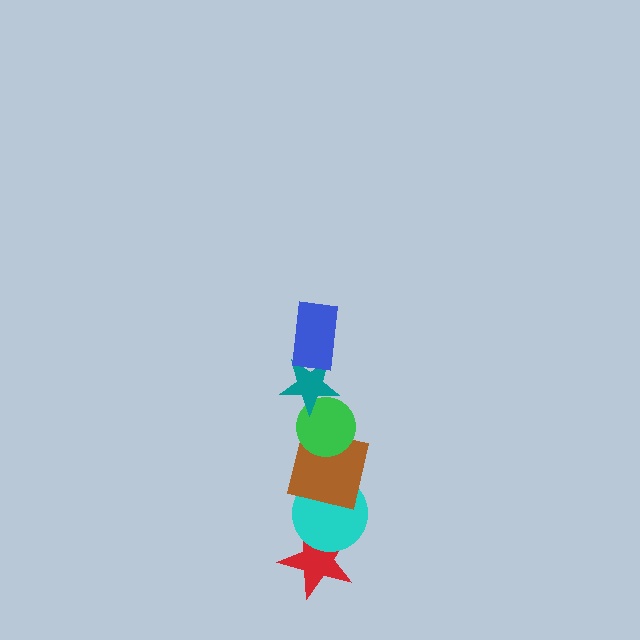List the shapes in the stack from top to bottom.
From top to bottom: the blue rectangle, the teal star, the green circle, the brown square, the cyan circle, the red star.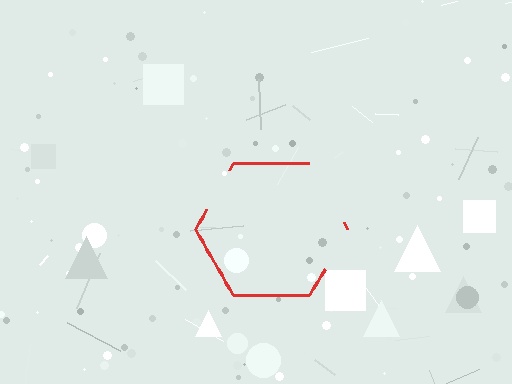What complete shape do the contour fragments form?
The contour fragments form a hexagon.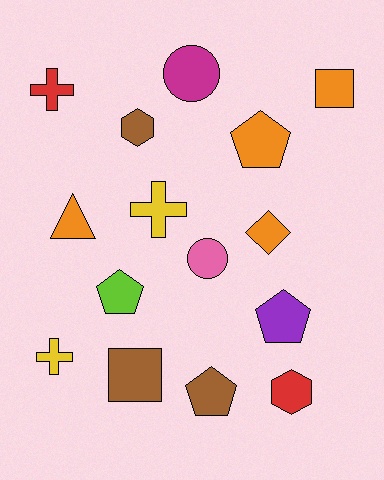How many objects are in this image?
There are 15 objects.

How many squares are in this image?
There are 2 squares.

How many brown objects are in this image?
There are 3 brown objects.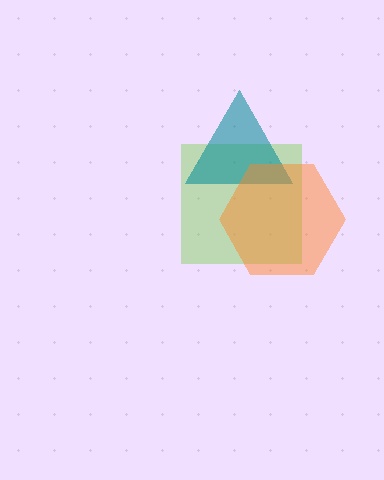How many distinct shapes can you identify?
There are 3 distinct shapes: a lime square, a teal triangle, an orange hexagon.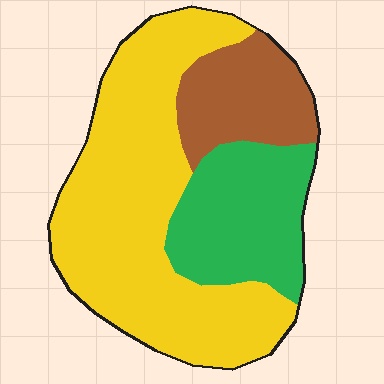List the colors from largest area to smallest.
From largest to smallest: yellow, green, brown.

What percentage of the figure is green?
Green takes up about one quarter (1/4) of the figure.